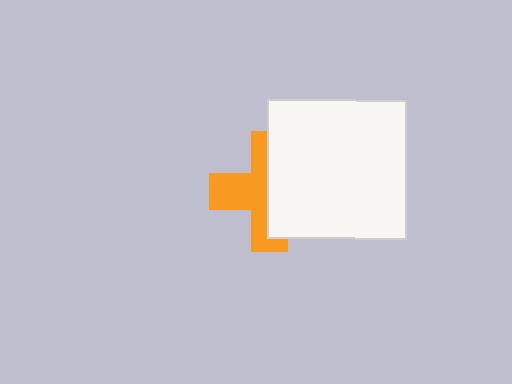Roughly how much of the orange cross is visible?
About half of it is visible (roughly 50%).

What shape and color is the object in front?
The object in front is a white square.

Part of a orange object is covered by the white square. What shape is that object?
It is a cross.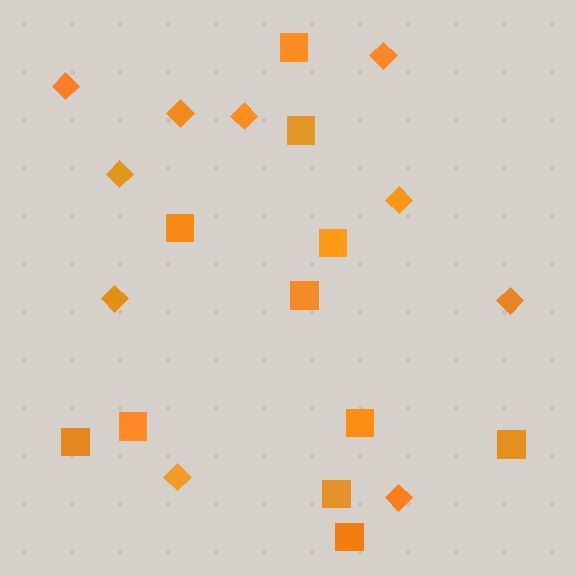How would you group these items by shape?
There are 2 groups: one group of diamonds (10) and one group of squares (11).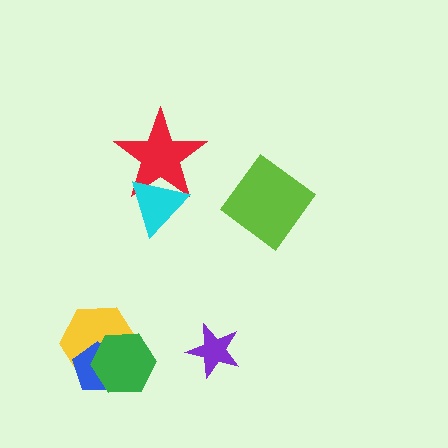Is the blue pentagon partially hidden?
Yes, it is partially covered by another shape.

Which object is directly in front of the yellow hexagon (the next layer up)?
The blue pentagon is directly in front of the yellow hexagon.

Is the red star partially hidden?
Yes, it is partially covered by another shape.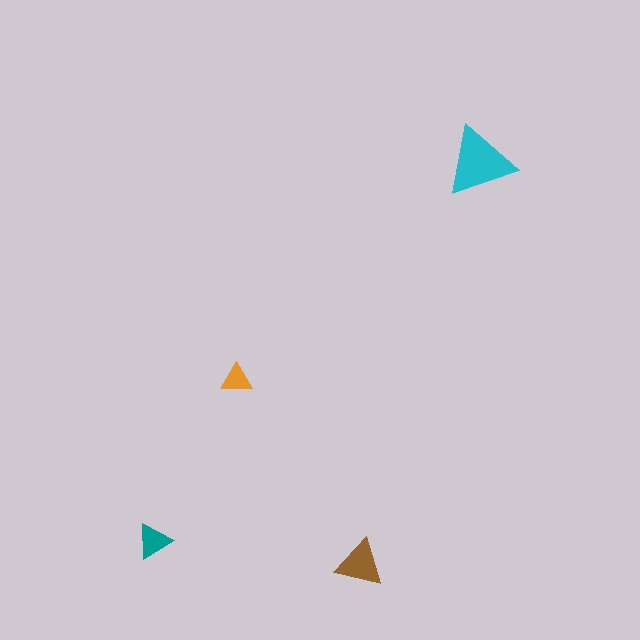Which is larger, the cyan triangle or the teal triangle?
The cyan one.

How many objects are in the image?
There are 4 objects in the image.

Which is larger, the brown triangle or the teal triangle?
The brown one.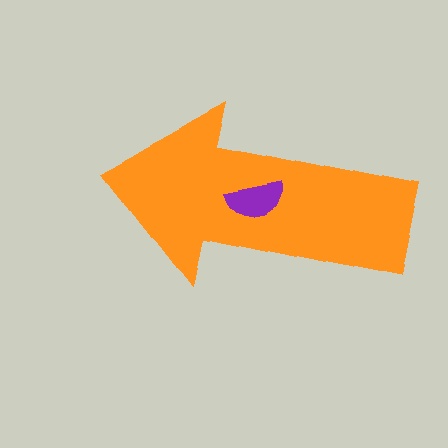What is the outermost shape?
The orange arrow.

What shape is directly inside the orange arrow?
The purple semicircle.